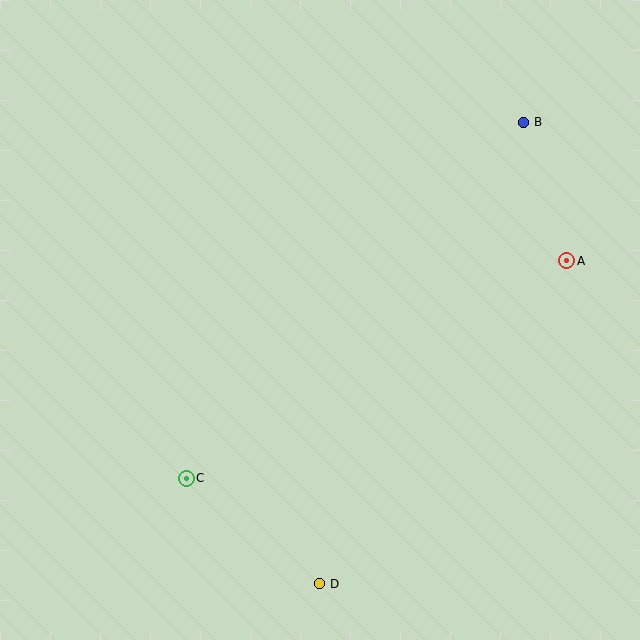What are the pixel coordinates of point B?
Point B is at (524, 122).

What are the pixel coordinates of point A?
Point A is at (567, 261).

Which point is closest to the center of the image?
Point C at (186, 478) is closest to the center.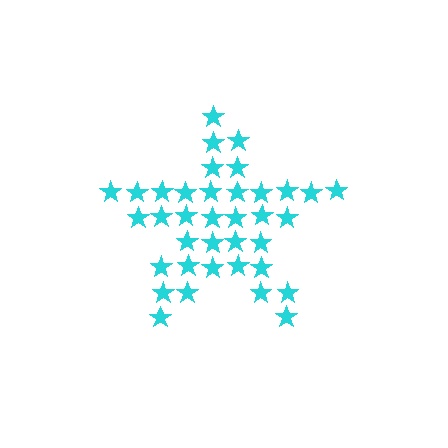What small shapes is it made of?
It is made of small stars.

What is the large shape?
The large shape is a star.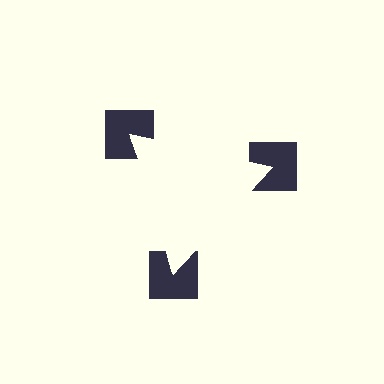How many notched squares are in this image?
There are 3 — one at each vertex of the illusory triangle.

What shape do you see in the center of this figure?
An illusory triangle — its edges are inferred from the aligned wedge cuts in the notched squares, not physically drawn.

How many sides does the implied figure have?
3 sides.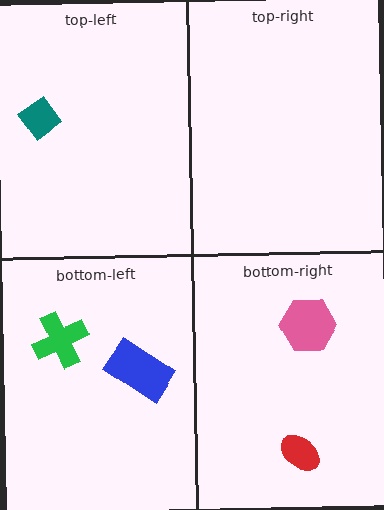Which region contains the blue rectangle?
The bottom-left region.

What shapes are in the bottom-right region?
The pink hexagon, the red ellipse.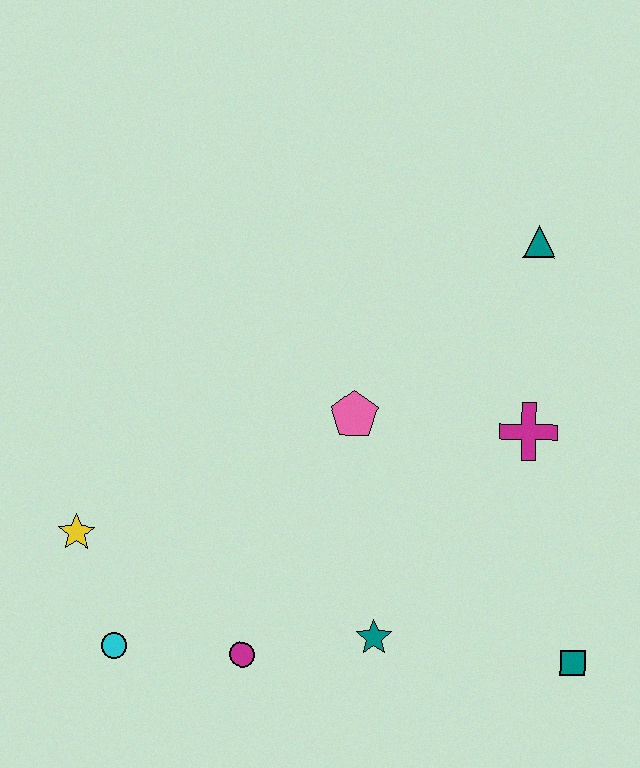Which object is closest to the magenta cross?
The pink pentagon is closest to the magenta cross.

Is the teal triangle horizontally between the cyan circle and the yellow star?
No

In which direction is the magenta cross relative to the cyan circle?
The magenta cross is to the right of the cyan circle.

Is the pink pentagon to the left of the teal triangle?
Yes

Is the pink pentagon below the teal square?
No